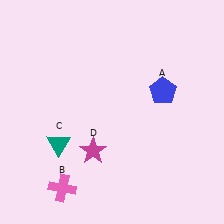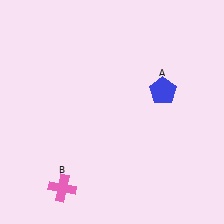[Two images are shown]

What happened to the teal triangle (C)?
The teal triangle (C) was removed in Image 2. It was in the bottom-left area of Image 1.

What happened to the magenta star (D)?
The magenta star (D) was removed in Image 2. It was in the bottom-left area of Image 1.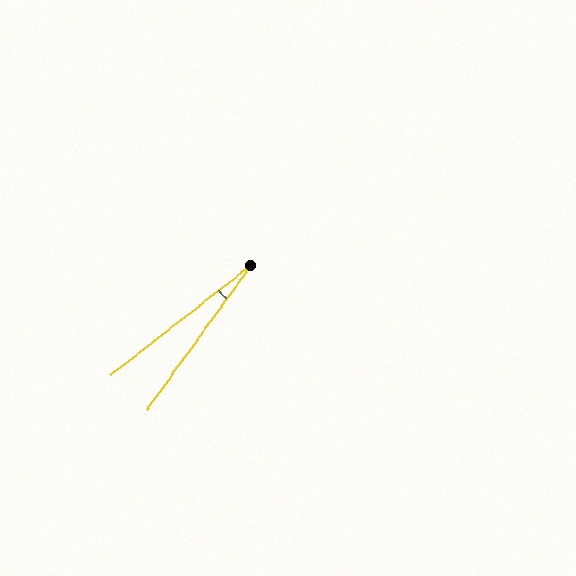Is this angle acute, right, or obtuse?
It is acute.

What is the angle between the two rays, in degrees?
Approximately 16 degrees.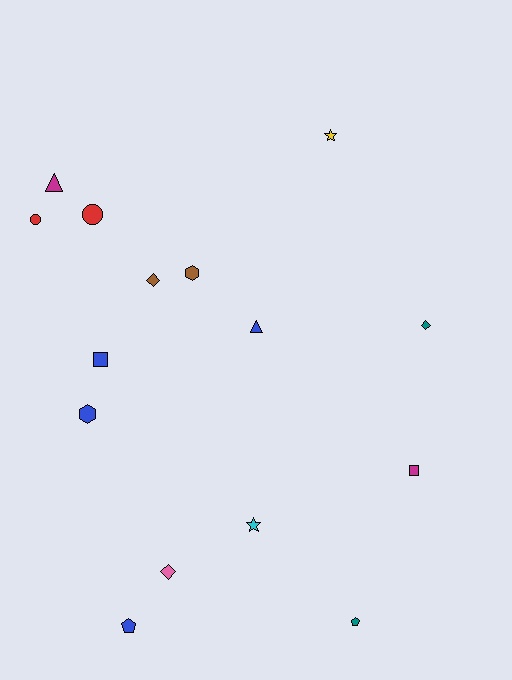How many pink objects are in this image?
There is 1 pink object.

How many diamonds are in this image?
There are 3 diamonds.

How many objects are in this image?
There are 15 objects.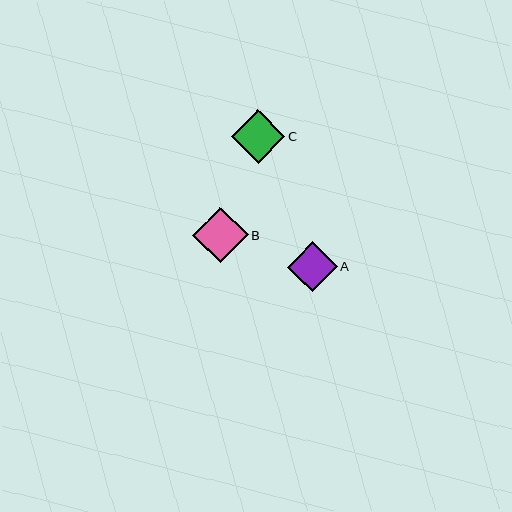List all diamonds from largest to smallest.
From largest to smallest: B, C, A.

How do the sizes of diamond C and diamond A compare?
Diamond C and diamond A are approximately the same size.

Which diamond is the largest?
Diamond B is the largest with a size of approximately 55 pixels.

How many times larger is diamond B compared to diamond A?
Diamond B is approximately 1.1 times the size of diamond A.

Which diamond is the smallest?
Diamond A is the smallest with a size of approximately 50 pixels.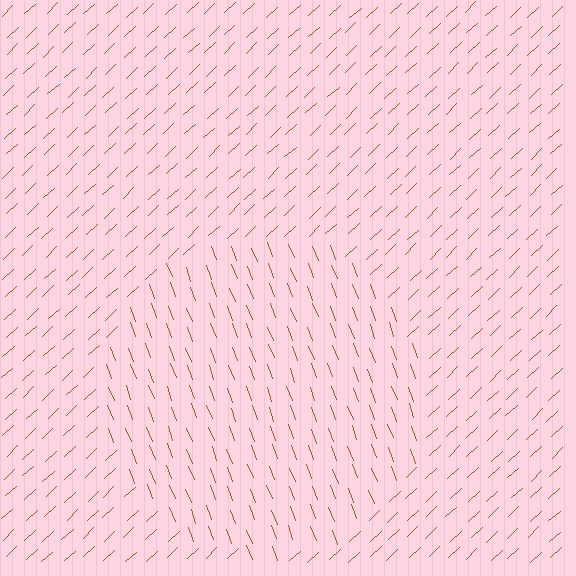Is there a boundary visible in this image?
Yes, there is a texture boundary formed by a change in line orientation.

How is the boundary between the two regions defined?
The boundary is defined purely by a change in line orientation (approximately 68 degrees difference). All lines are the same color and thickness.